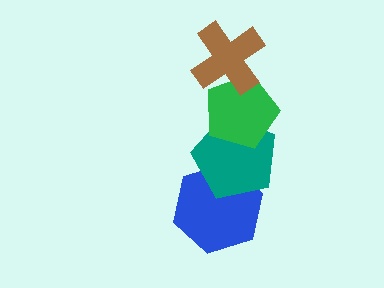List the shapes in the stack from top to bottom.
From top to bottom: the brown cross, the green pentagon, the teal pentagon, the blue hexagon.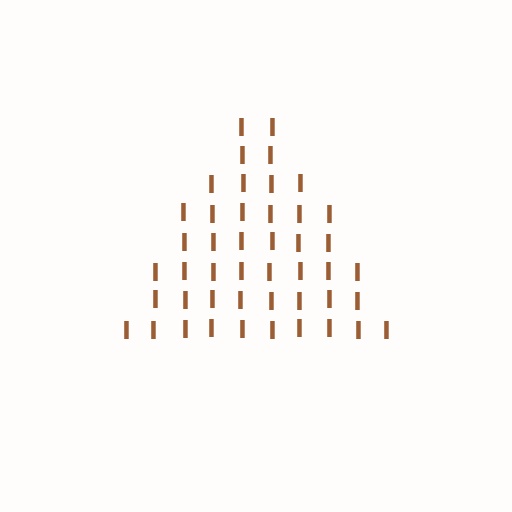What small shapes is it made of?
It is made of small letter I's.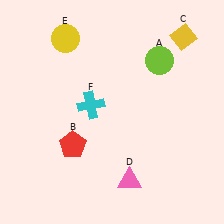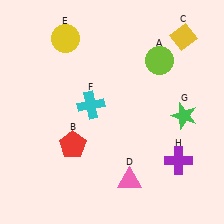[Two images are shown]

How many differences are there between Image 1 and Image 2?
There are 2 differences between the two images.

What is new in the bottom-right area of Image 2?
A green star (G) was added in the bottom-right area of Image 2.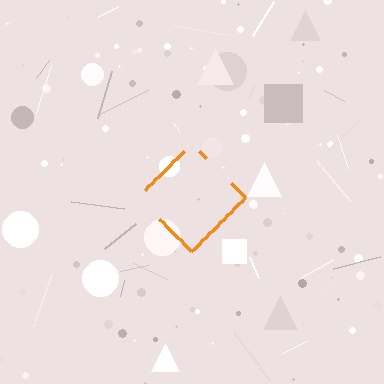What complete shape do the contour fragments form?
The contour fragments form a diamond.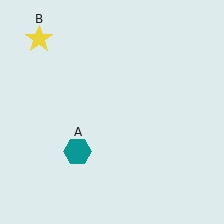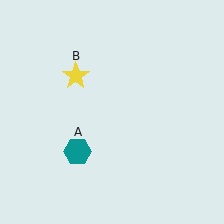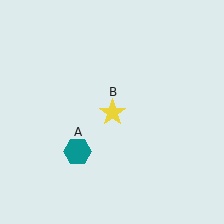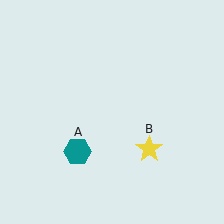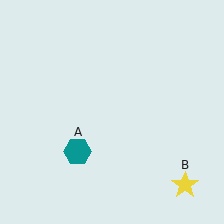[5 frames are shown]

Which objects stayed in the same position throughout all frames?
Teal hexagon (object A) remained stationary.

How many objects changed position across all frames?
1 object changed position: yellow star (object B).